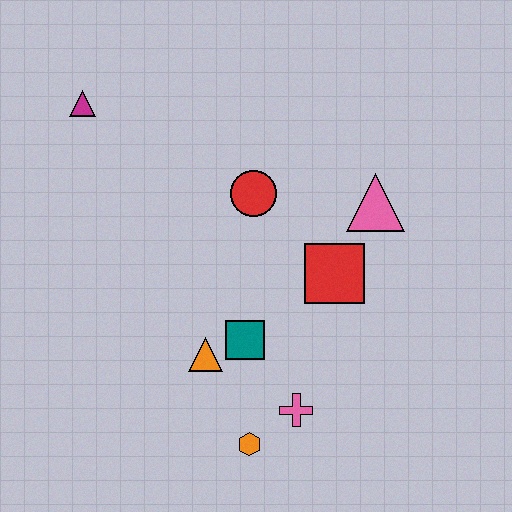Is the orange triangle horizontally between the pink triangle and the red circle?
No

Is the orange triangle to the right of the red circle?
No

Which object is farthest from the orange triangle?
The magenta triangle is farthest from the orange triangle.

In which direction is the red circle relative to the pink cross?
The red circle is above the pink cross.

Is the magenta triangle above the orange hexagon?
Yes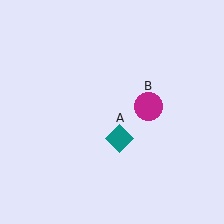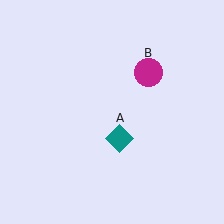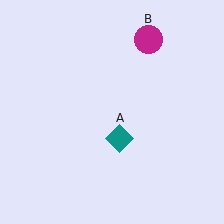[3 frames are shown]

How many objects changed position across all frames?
1 object changed position: magenta circle (object B).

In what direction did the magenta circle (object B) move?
The magenta circle (object B) moved up.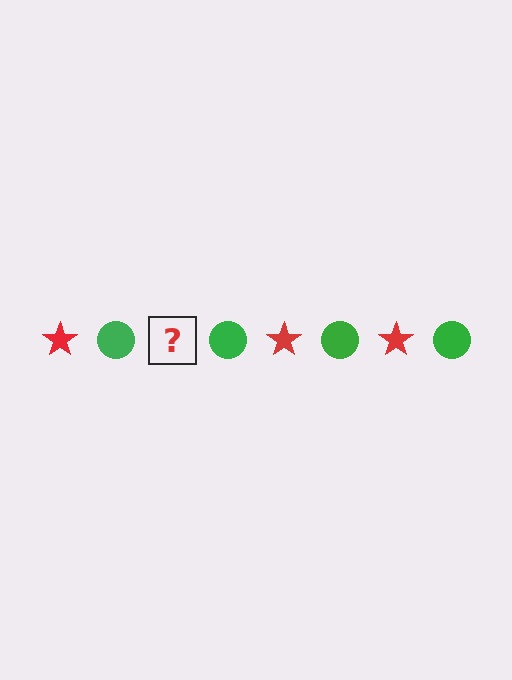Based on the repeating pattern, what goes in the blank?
The blank should be a red star.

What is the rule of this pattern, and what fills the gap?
The rule is that the pattern alternates between red star and green circle. The gap should be filled with a red star.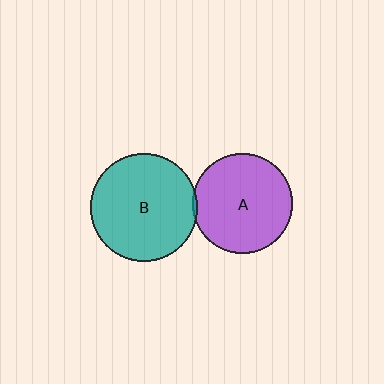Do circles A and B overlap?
Yes.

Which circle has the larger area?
Circle B (teal).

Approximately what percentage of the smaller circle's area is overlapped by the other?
Approximately 5%.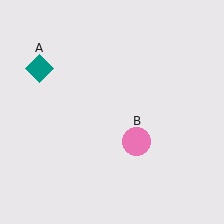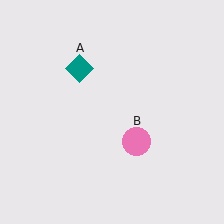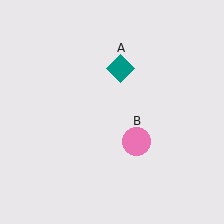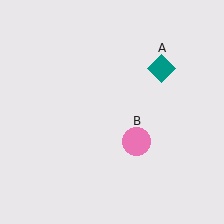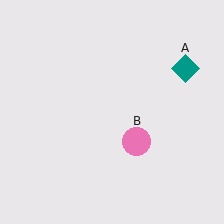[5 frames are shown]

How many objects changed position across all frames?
1 object changed position: teal diamond (object A).